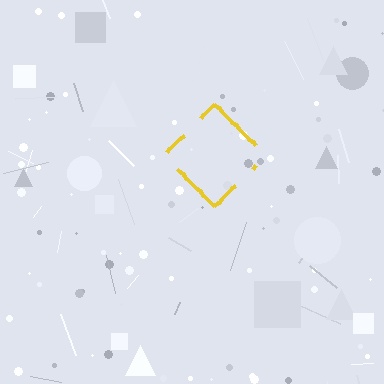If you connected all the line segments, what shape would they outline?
They would outline a diamond.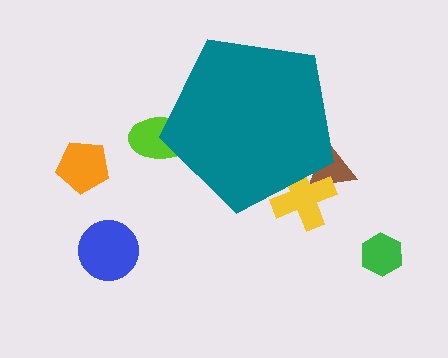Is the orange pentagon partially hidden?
No, the orange pentagon is fully visible.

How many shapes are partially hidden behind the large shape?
3 shapes are partially hidden.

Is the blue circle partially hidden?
No, the blue circle is fully visible.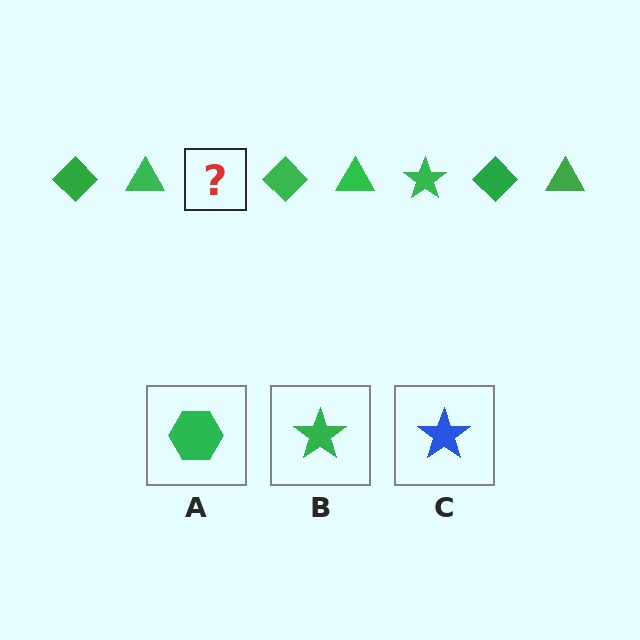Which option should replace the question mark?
Option B.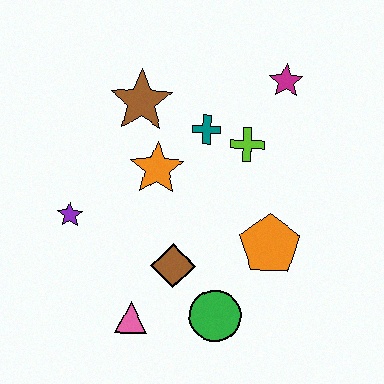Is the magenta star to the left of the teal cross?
No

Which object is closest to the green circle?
The brown diamond is closest to the green circle.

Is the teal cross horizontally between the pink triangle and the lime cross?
Yes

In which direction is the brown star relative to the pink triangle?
The brown star is above the pink triangle.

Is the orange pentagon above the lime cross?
No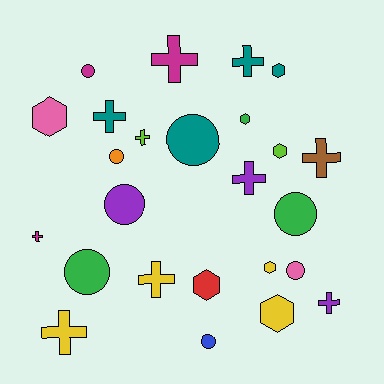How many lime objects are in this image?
There are 2 lime objects.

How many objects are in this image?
There are 25 objects.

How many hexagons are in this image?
There are 7 hexagons.